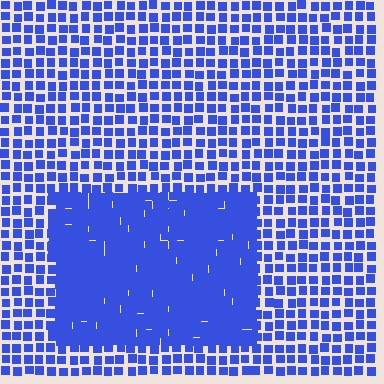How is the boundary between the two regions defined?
The boundary is defined by a change in element density (approximately 2.0x ratio). All elements are the same color, size, and shape.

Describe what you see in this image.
The image contains small blue elements arranged at two different densities. A rectangle-shaped region is visible where the elements are more densely packed than the surrounding area.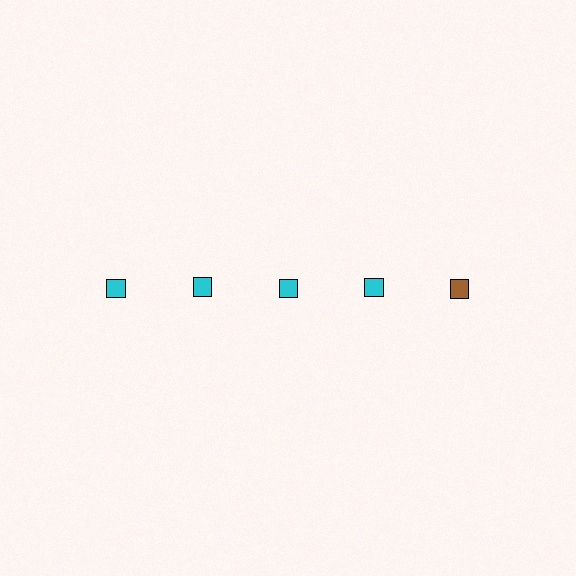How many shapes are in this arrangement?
There are 5 shapes arranged in a grid pattern.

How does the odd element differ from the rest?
It has a different color: brown instead of cyan.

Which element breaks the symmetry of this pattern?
The brown square in the top row, rightmost column breaks the symmetry. All other shapes are cyan squares.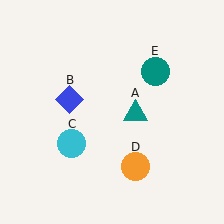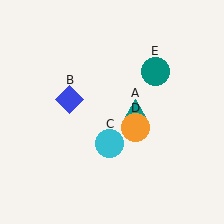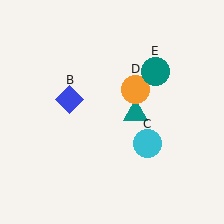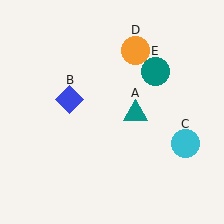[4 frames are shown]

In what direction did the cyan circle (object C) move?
The cyan circle (object C) moved right.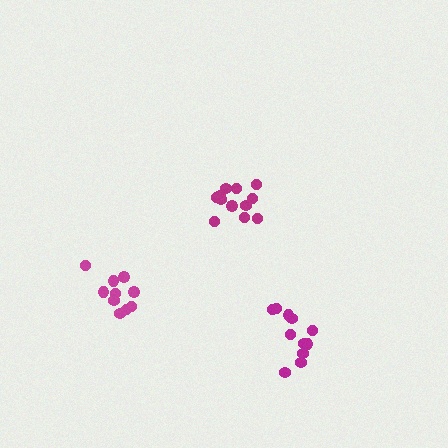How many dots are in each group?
Group 1: 12 dots, Group 2: 10 dots, Group 3: 11 dots (33 total).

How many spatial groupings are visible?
There are 3 spatial groupings.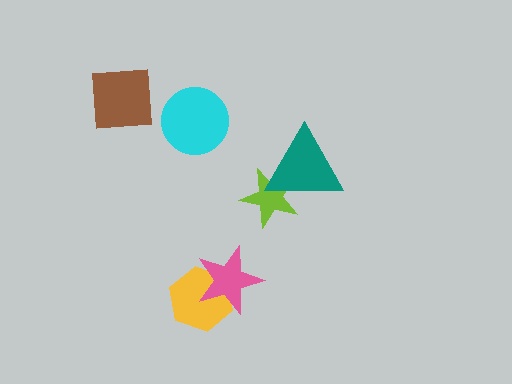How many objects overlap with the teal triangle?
1 object overlaps with the teal triangle.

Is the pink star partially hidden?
No, no other shape covers it.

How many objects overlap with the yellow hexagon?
1 object overlaps with the yellow hexagon.